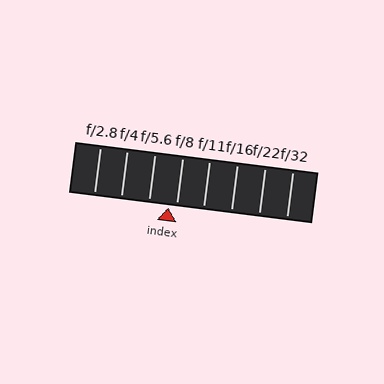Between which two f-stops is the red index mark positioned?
The index mark is between f/5.6 and f/8.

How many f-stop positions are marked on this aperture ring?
There are 8 f-stop positions marked.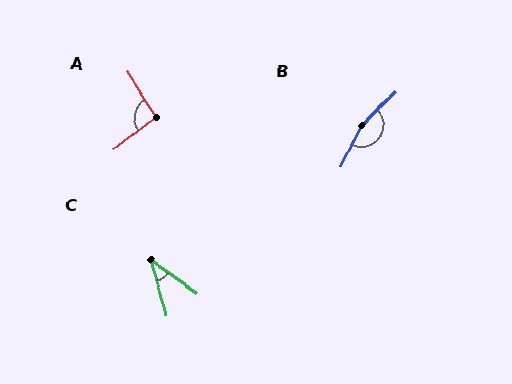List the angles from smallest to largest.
C (39°), A (95°), B (161°).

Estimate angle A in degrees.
Approximately 95 degrees.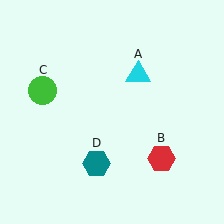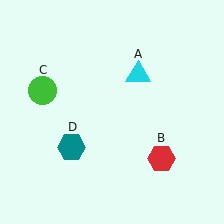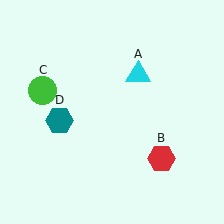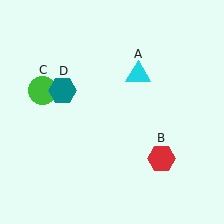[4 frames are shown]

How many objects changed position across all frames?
1 object changed position: teal hexagon (object D).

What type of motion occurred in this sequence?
The teal hexagon (object D) rotated clockwise around the center of the scene.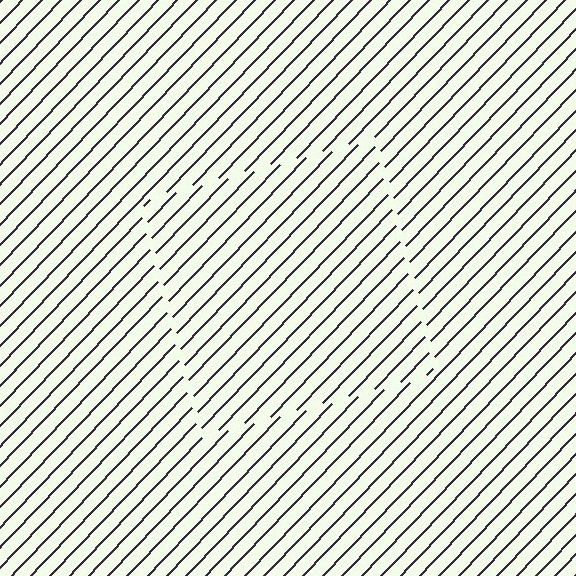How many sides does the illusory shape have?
4 sides — the line-ends trace a square.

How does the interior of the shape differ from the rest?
The interior of the shape contains the same grating, shifted by half a period — the contour is defined by the phase discontinuity where line-ends from the inner and outer gratings abut.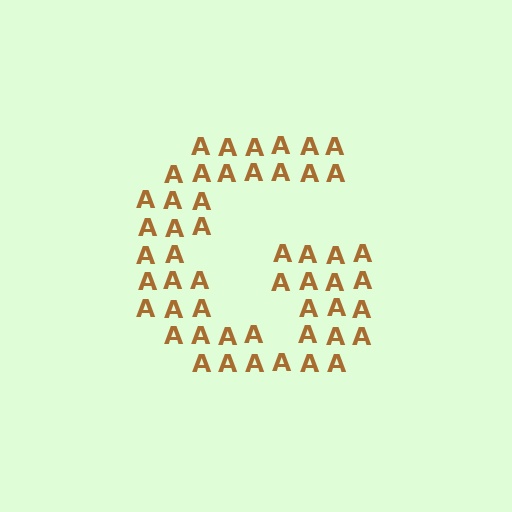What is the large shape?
The large shape is the letter G.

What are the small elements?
The small elements are letter A's.